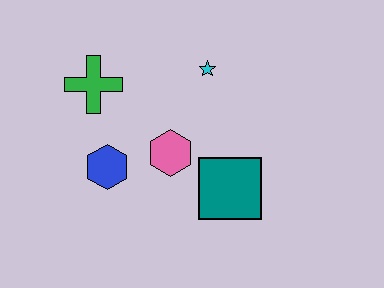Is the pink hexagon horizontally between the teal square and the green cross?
Yes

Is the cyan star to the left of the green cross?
No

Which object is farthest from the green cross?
The teal square is farthest from the green cross.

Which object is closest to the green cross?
The blue hexagon is closest to the green cross.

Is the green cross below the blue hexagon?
No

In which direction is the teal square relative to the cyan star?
The teal square is below the cyan star.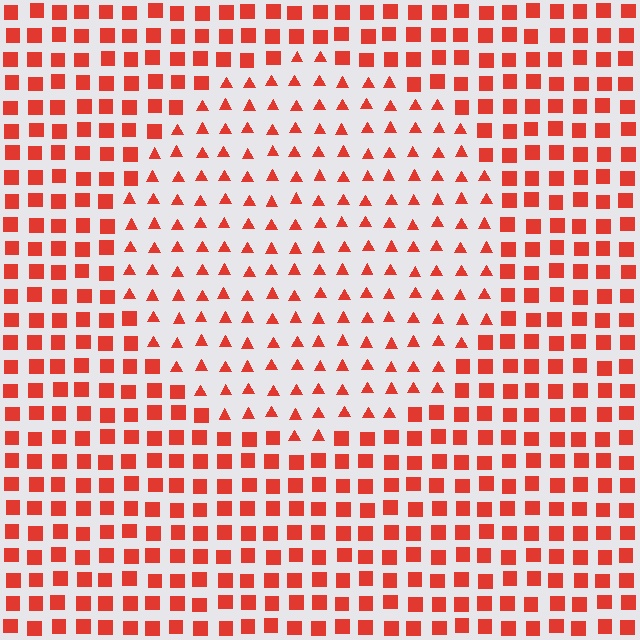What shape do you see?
I see a circle.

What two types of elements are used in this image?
The image uses triangles inside the circle region and squares outside it.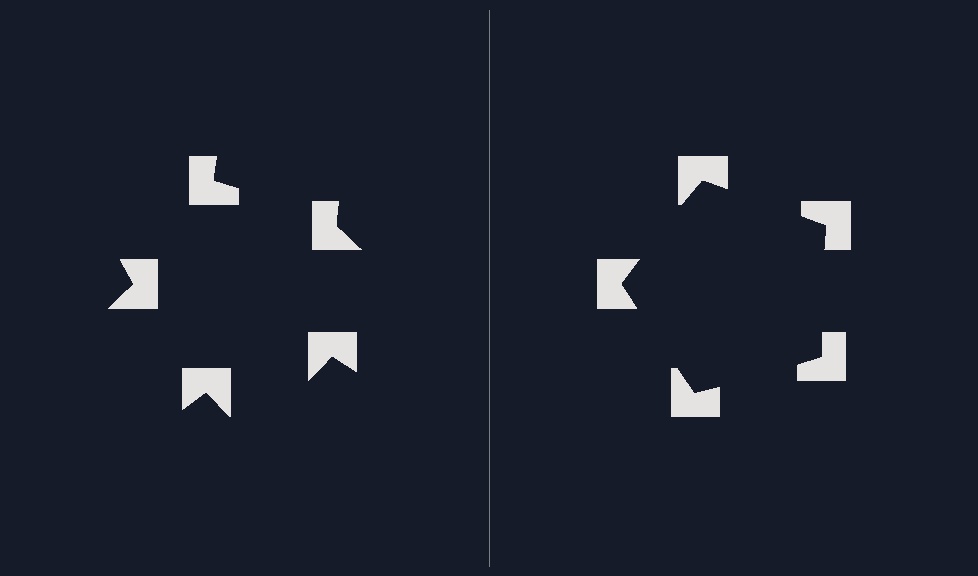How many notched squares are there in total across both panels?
10 — 5 on each side.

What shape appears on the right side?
An illusory pentagon.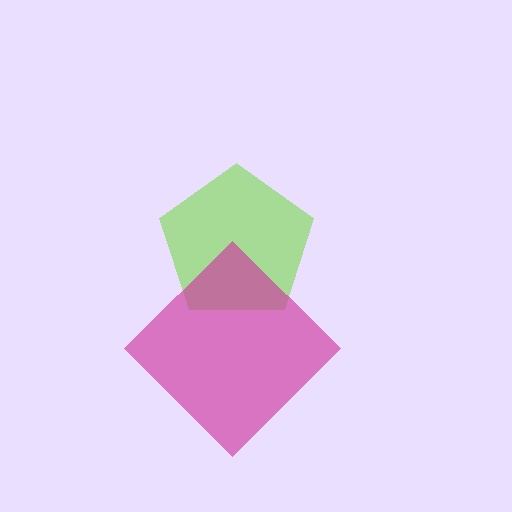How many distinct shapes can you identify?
There are 2 distinct shapes: a lime pentagon, a magenta diamond.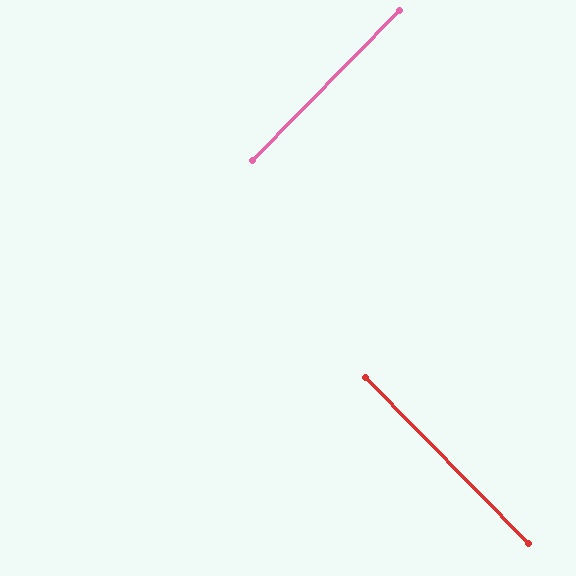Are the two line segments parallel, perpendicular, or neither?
Perpendicular — they meet at approximately 89°.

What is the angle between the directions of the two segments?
Approximately 89 degrees.